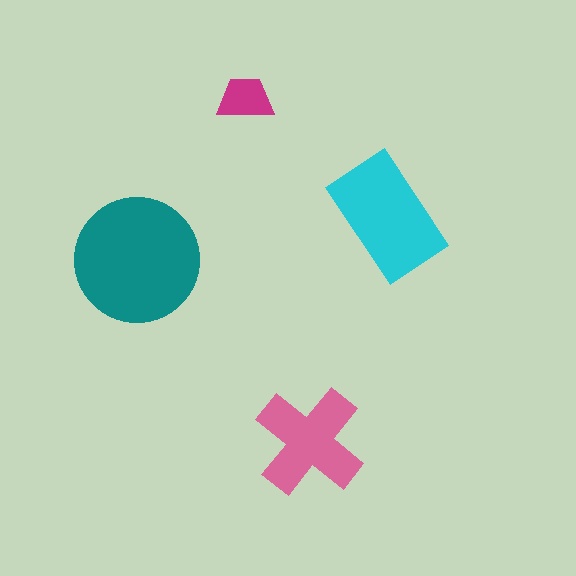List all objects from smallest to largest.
The magenta trapezoid, the pink cross, the cyan rectangle, the teal circle.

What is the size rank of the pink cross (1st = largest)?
3rd.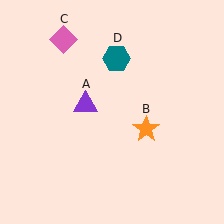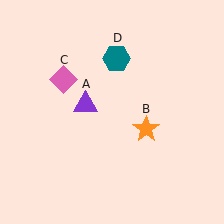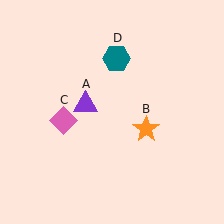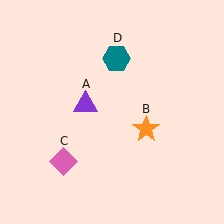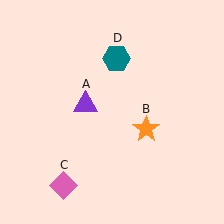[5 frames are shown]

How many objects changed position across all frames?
1 object changed position: pink diamond (object C).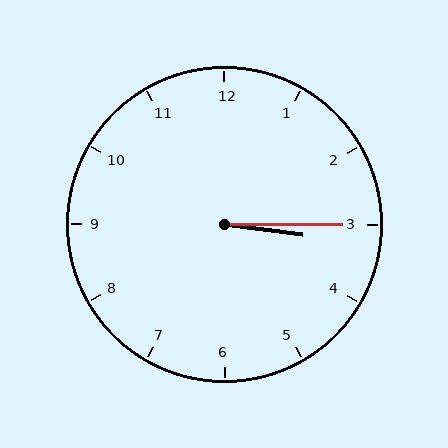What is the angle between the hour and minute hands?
Approximately 8 degrees.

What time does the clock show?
3:15.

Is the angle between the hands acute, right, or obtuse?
It is acute.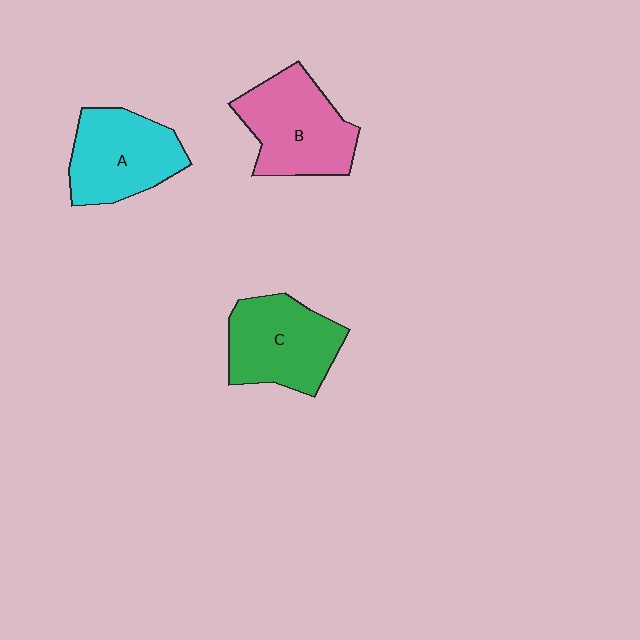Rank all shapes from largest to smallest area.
From largest to smallest: B (pink), C (green), A (cyan).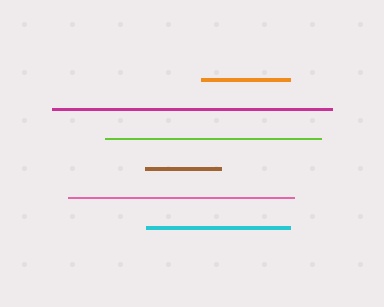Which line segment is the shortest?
The brown line is the shortest at approximately 76 pixels.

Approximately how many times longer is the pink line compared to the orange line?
The pink line is approximately 2.5 times the length of the orange line.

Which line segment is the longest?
The magenta line is the longest at approximately 280 pixels.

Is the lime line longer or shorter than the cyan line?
The lime line is longer than the cyan line.